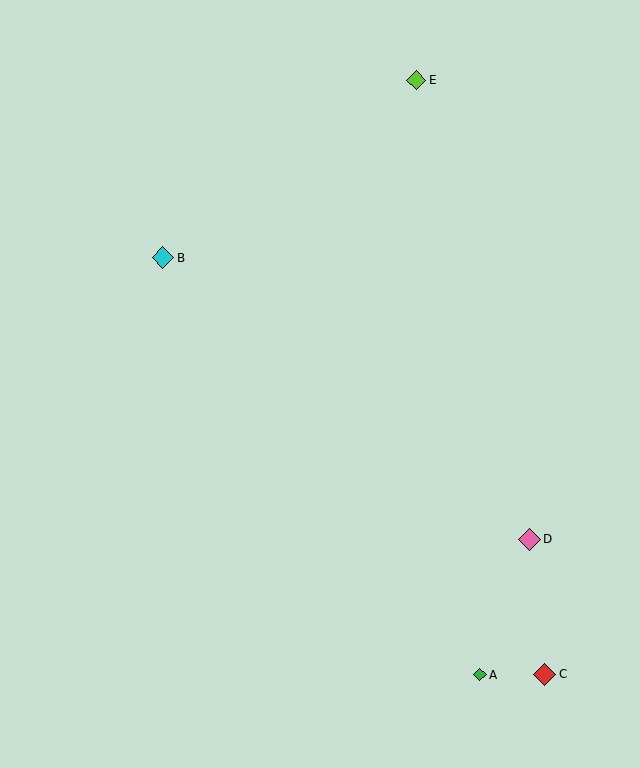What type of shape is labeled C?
Shape C is a red diamond.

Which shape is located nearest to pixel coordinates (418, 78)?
The lime diamond (labeled E) at (416, 80) is nearest to that location.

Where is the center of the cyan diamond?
The center of the cyan diamond is at (163, 258).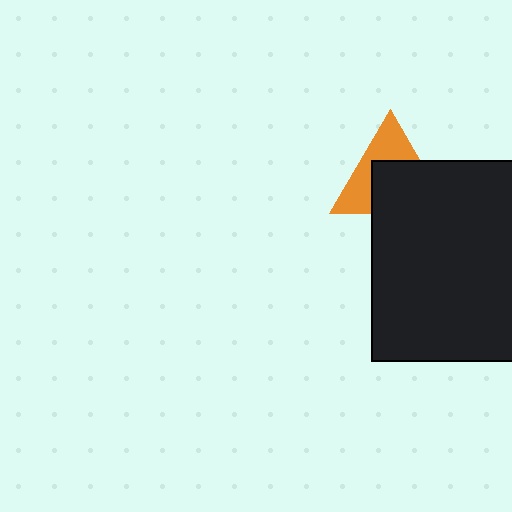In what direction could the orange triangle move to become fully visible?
The orange triangle could move up. That would shift it out from behind the black square entirely.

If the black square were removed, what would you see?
You would see the complete orange triangle.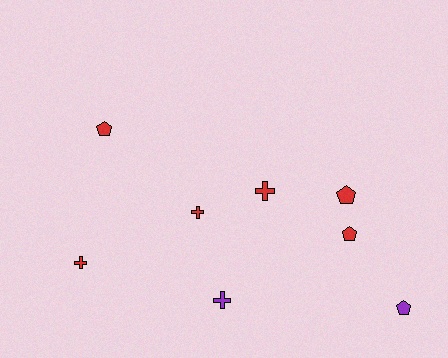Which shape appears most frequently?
Cross, with 4 objects.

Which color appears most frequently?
Red, with 6 objects.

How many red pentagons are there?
There are 3 red pentagons.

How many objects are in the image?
There are 8 objects.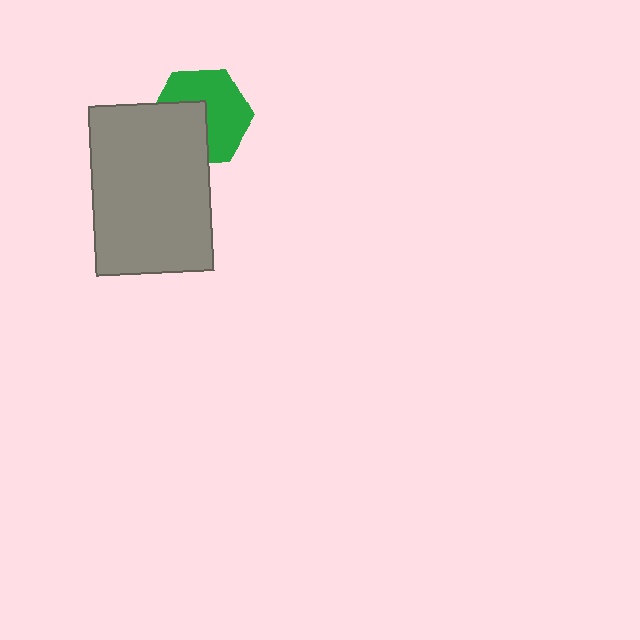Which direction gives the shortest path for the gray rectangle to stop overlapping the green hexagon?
Moving toward the lower-left gives the shortest separation.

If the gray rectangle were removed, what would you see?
You would see the complete green hexagon.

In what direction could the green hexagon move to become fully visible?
The green hexagon could move toward the upper-right. That would shift it out from behind the gray rectangle entirely.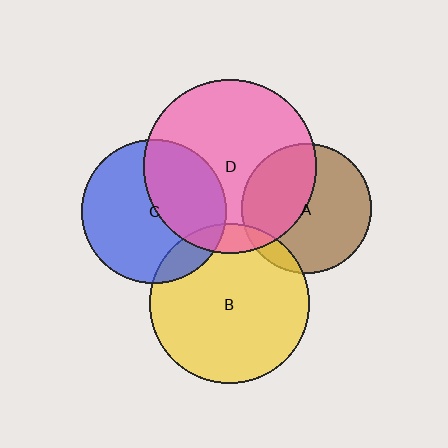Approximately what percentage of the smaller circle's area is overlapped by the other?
Approximately 10%.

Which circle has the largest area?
Circle D (pink).